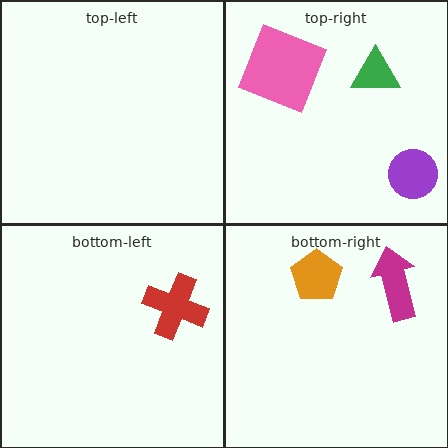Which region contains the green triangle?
The top-right region.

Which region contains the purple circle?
The top-right region.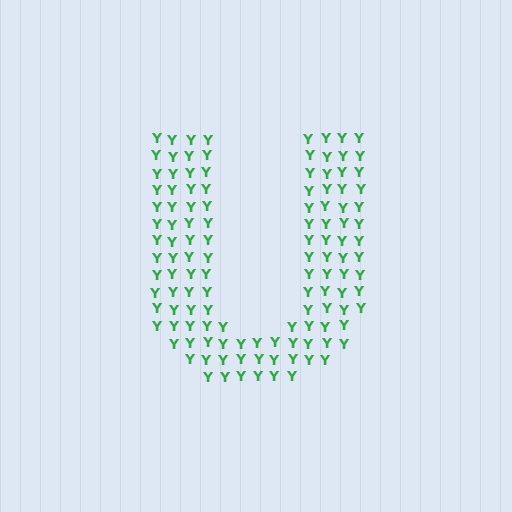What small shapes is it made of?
It is made of small letter Y's.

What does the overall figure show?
The overall figure shows the letter U.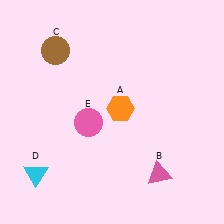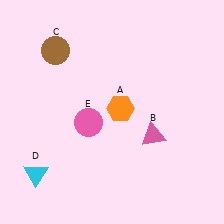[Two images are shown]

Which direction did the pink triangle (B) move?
The pink triangle (B) moved up.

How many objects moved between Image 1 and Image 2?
1 object moved between the two images.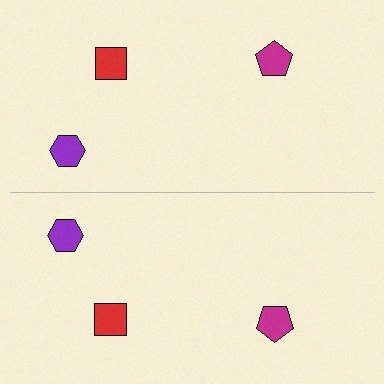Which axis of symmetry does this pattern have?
The pattern has a horizontal axis of symmetry running through the center of the image.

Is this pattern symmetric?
Yes, this pattern has bilateral (reflection) symmetry.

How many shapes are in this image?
There are 6 shapes in this image.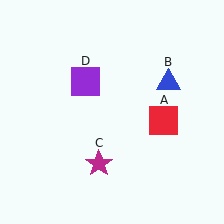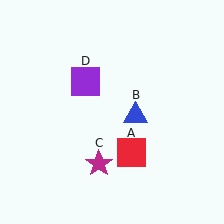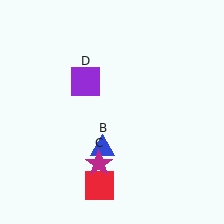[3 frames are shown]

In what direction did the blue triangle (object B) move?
The blue triangle (object B) moved down and to the left.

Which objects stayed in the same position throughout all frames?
Magenta star (object C) and purple square (object D) remained stationary.